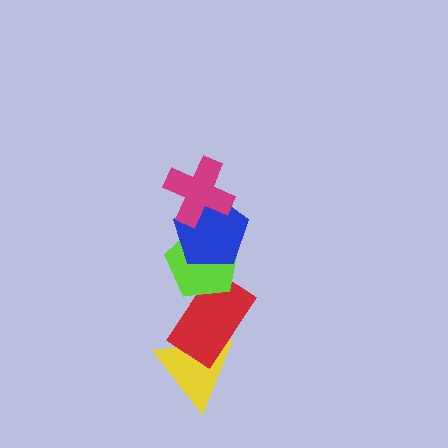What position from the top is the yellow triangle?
The yellow triangle is 5th from the top.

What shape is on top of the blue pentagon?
The magenta cross is on top of the blue pentagon.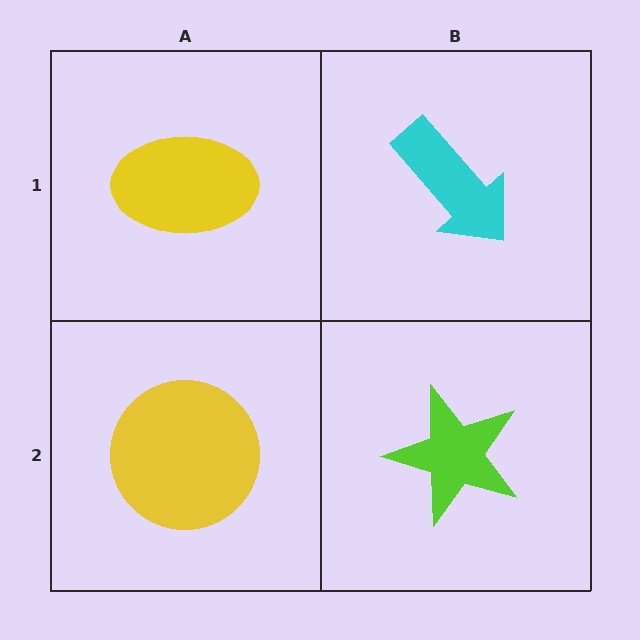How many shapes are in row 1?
2 shapes.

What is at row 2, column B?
A lime star.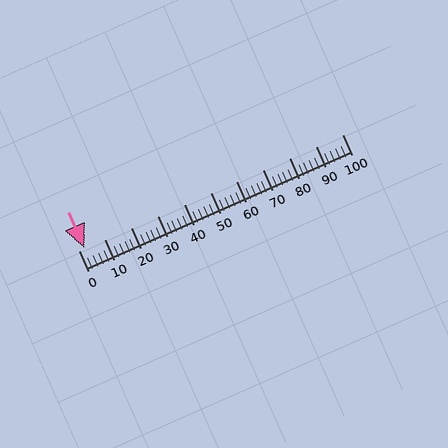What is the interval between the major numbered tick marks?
The major tick marks are spaced 10 units apart.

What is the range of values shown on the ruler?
The ruler shows values from 0 to 100.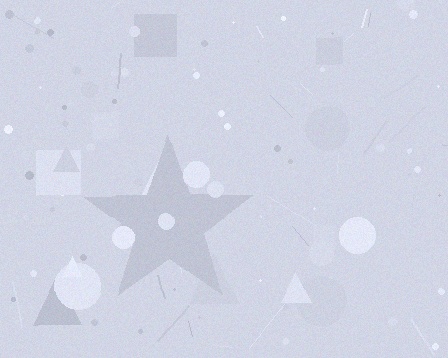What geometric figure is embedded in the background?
A star is embedded in the background.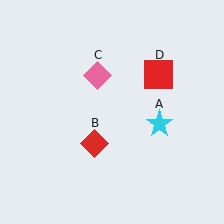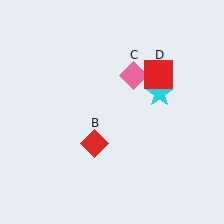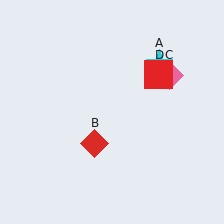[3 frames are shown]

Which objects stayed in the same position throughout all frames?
Red diamond (object B) and red square (object D) remained stationary.